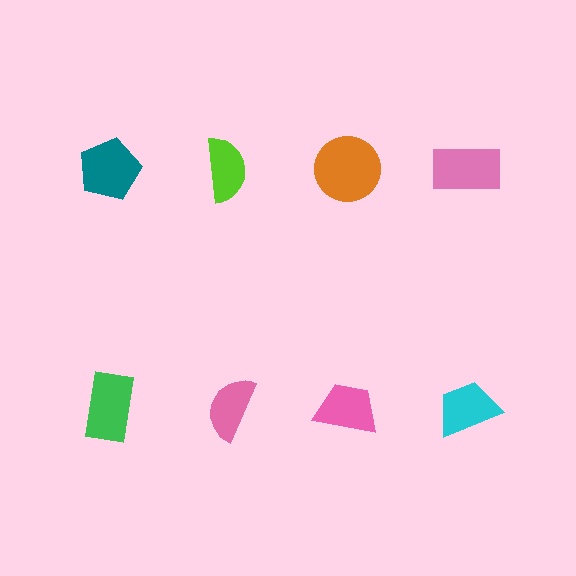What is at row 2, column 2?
A pink semicircle.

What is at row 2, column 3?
A pink trapezoid.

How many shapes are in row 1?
4 shapes.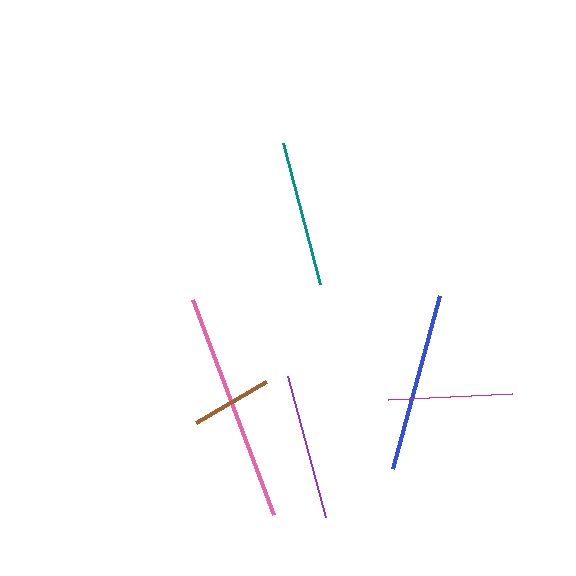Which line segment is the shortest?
The brown line is the shortest at approximately 81 pixels.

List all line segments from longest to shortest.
From longest to shortest: pink, blue, teal, purple, magenta, brown.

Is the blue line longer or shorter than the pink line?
The pink line is longer than the blue line.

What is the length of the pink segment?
The pink segment is approximately 229 pixels long.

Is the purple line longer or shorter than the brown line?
The purple line is longer than the brown line.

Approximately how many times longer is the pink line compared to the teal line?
The pink line is approximately 1.6 times the length of the teal line.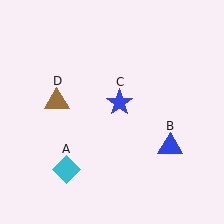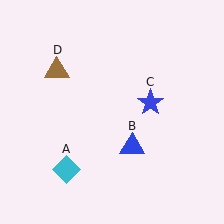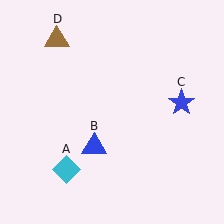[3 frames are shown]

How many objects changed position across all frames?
3 objects changed position: blue triangle (object B), blue star (object C), brown triangle (object D).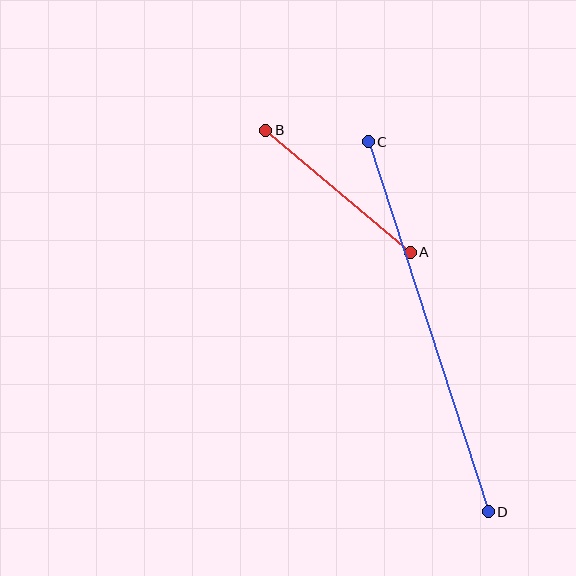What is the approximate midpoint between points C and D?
The midpoint is at approximately (428, 327) pixels.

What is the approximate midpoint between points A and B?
The midpoint is at approximately (338, 191) pixels.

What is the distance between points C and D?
The distance is approximately 389 pixels.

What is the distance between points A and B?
The distance is approximately 189 pixels.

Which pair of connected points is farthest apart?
Points C and D are farthest apart.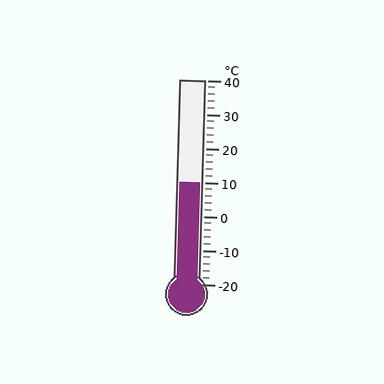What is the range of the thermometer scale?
The thermometer scale ranges from -20°C to 40°C.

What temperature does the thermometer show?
The thermometer shows approximately 10°C.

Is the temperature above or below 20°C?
The temperature is below 20°C.